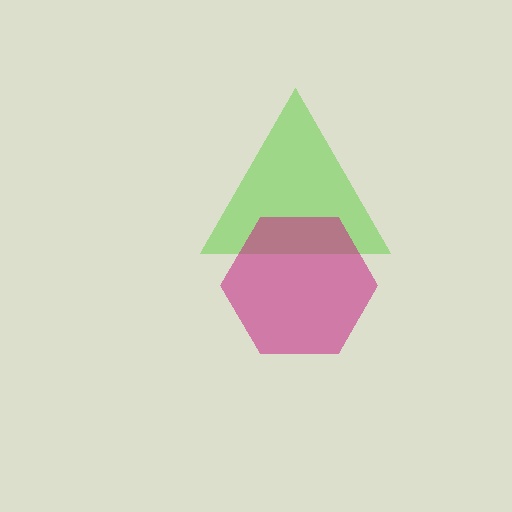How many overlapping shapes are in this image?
There are 2 overlapping shapes in the image.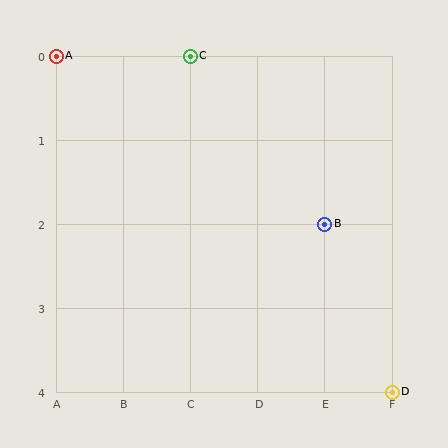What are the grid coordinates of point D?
Point D is at grid coordinates (F, 4).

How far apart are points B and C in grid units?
Points B and C are 2 columns and 2 rows apart (about 2.8 grid units diagonally).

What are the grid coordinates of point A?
Point A is at grid coordinates (A, 0).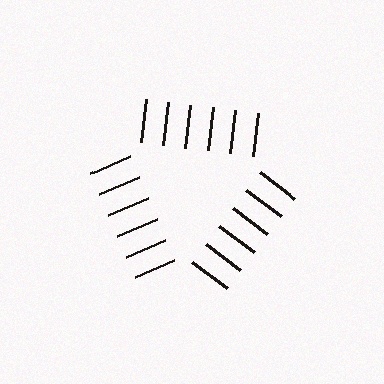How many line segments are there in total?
18 — 6 along each of the 3 edges.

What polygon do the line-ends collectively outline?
An illusory triangle — the line segments terminate on its edges but no continuous stroke is drawn.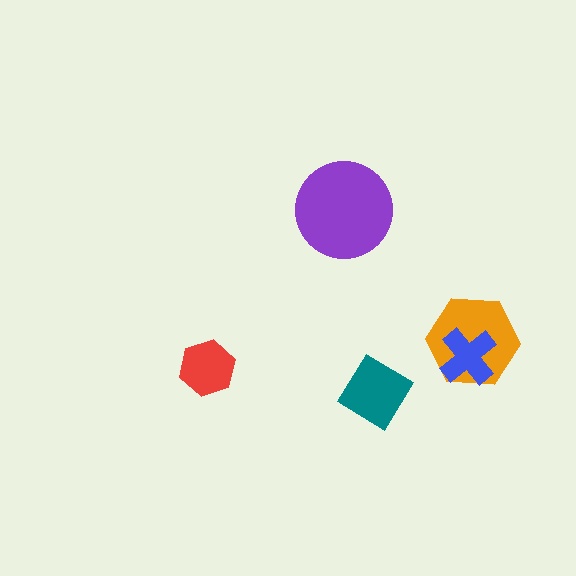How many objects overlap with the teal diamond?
0 objects overlap with the teal diamond.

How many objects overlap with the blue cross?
1 object overlaps with the blue cross.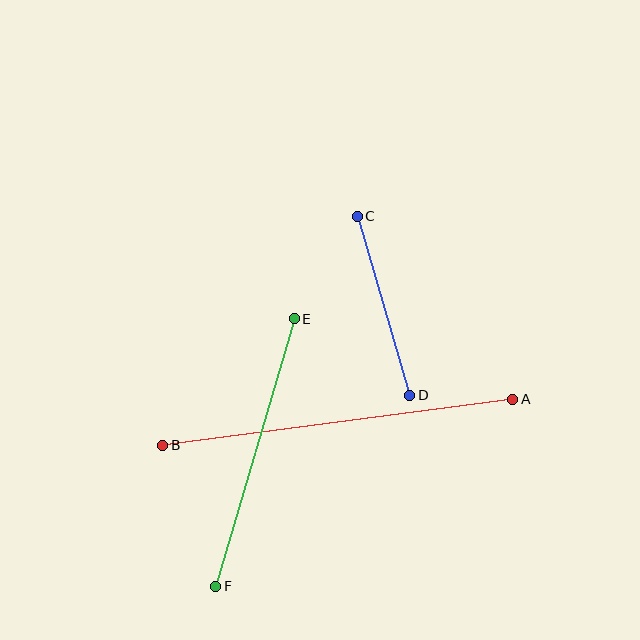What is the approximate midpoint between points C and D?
The midpoint is at approximately (384, 306) pixels.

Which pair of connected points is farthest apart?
Points A and B are farthest apart.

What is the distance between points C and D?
The distance is approximately 187 pixels.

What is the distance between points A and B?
The distance is approximately 353 pixels.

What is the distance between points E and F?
The distance is approximately 279 pixels.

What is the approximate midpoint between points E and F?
The midpoint is at approximately (255, 452) pixels.